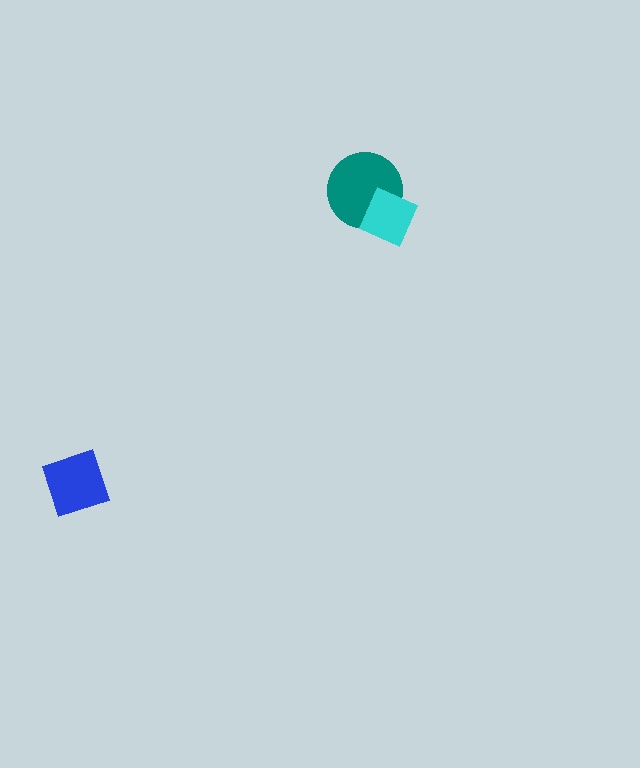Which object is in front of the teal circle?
The cyan diamond is in front of the teal circle.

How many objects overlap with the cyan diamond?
1 object overlaps with the cyan diamond.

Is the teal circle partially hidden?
Yes, it is partially covered by another shape.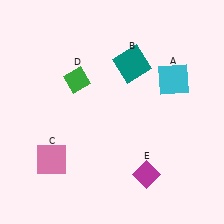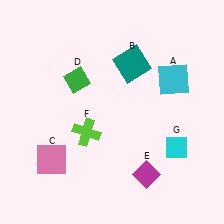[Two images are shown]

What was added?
A lime cross (F), a cyan diamond (G) were added in Image 2.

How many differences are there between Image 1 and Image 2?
There are 2 differences between the two images.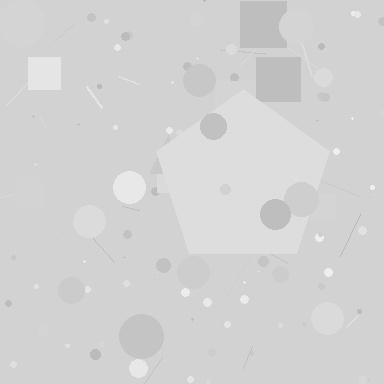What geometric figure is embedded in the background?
A pentagon is embedded in the background.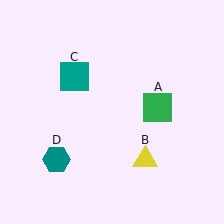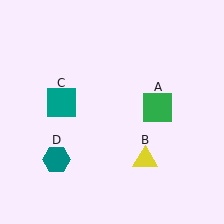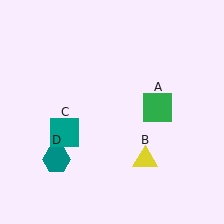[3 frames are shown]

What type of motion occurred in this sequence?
The teal square (object C) rotated counterclockwise around the center of the scene.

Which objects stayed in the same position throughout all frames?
Green square (object A) and yellow triangle (object B) and teal hexagon (object D) remained stationary.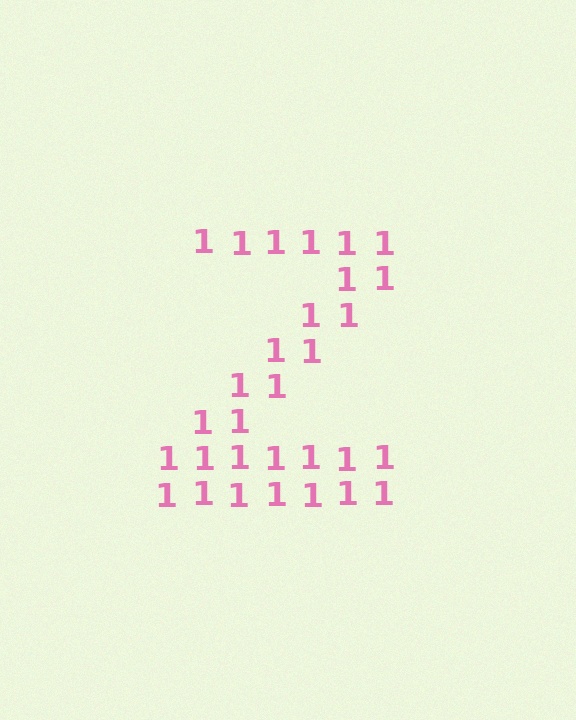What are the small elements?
The small elements are digit 1's.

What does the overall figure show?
The overall figure shows the letter Z.